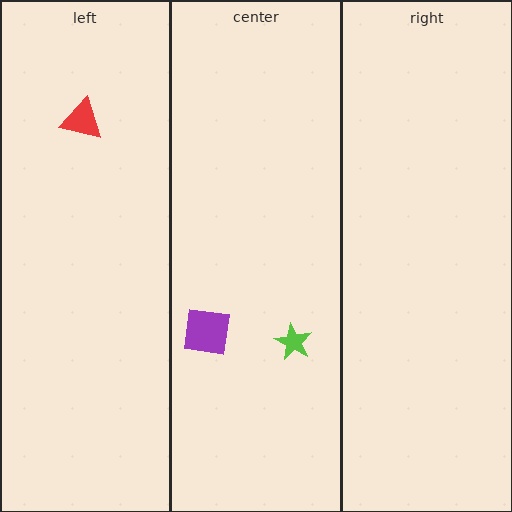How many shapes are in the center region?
2.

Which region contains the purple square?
The center region.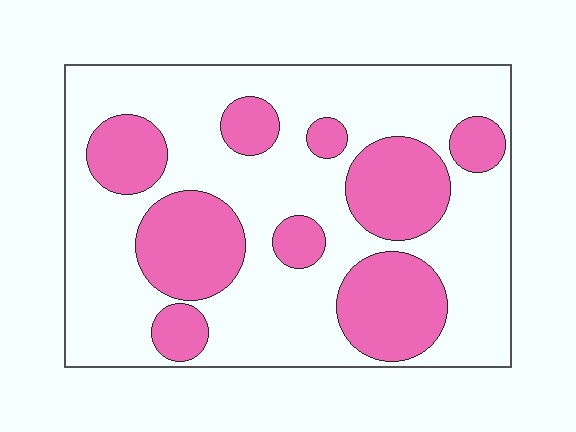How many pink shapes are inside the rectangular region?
9.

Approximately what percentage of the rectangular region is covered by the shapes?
Approximately 35%.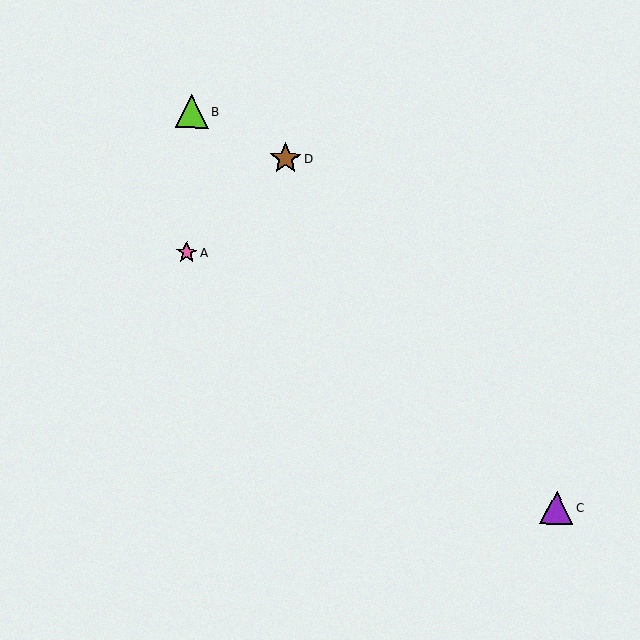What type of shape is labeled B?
Shape B is a lime triangle.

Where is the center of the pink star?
The center of the pink star is at (187, 253).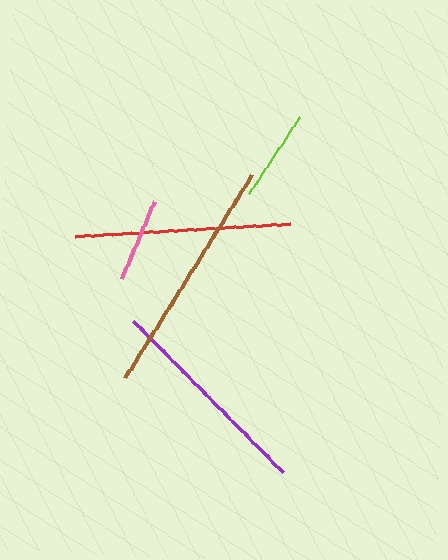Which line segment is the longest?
The brown line is the longest at approximately 240 pixels.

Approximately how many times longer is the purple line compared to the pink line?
The purple line is approximately 2.5 times the length of the pink line.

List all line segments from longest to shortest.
From longest to shortest: brown, red, purple, lime, pink.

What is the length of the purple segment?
The purple segment is approximately 213 pixels long.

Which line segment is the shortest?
The pink line is the shortest at approximately 85 pixels.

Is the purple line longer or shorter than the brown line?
The brown line is longer than the purple line.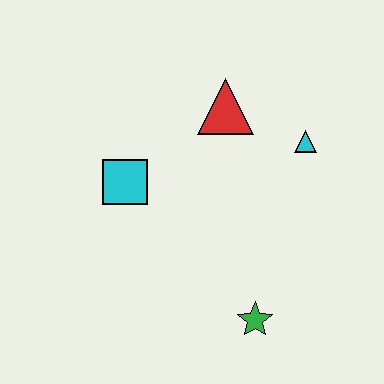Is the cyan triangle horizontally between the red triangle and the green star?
No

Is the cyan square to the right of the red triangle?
No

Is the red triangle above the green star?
Yes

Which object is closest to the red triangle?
The cyan triangle is closest to the red triangle.